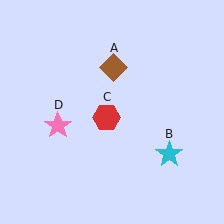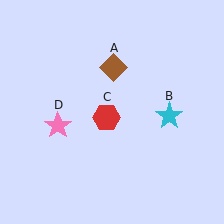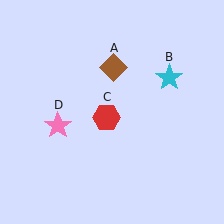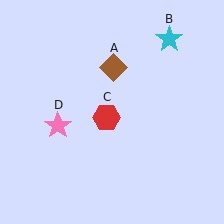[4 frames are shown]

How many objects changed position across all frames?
1 object changed position: cyan star (object B).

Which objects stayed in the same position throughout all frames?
Brown diamond (object A) and red hexagon (object C) and pink star (object D) remained stationary.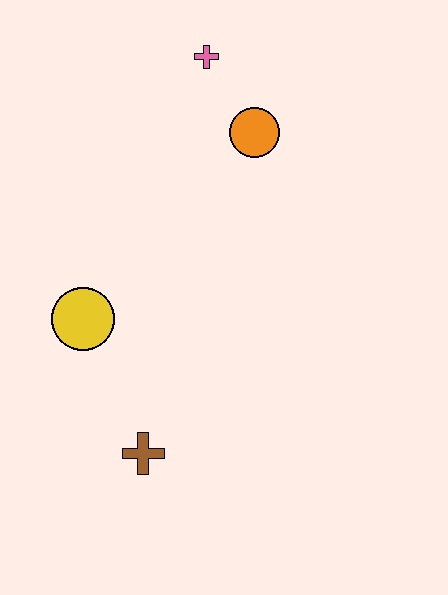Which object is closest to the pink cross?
The orange circle is closest to the pink cross.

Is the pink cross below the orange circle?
No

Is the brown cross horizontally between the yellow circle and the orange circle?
Yes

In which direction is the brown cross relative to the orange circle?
The brown cross is below the orange circle.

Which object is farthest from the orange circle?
The brown cross is farthest from the orange circle.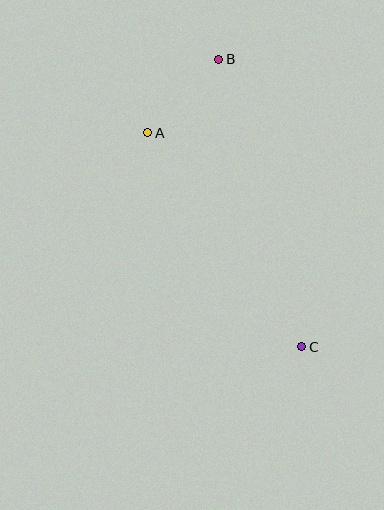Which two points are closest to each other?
Points A and B are closest to each other.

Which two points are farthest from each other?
Points B and C are farthest from each other.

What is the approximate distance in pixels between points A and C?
The distance between A and C is approximately 264 pixels.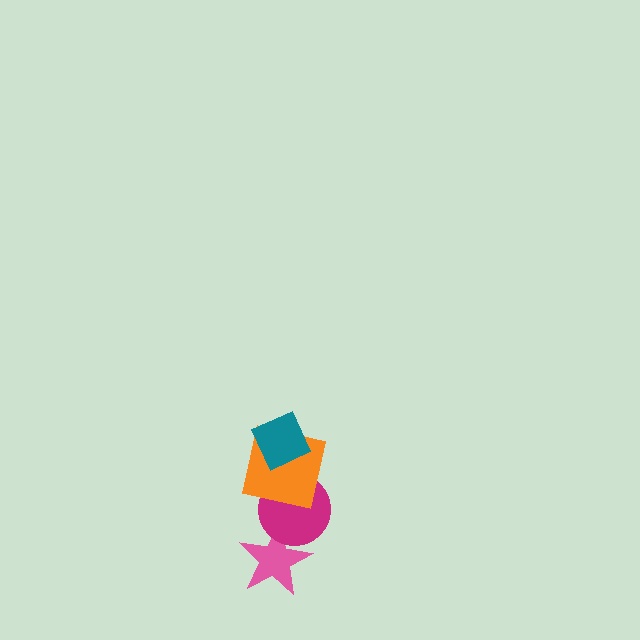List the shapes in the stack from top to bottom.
From top to bottom: the teal diamond, the orange square, the magenta circle, the pink star.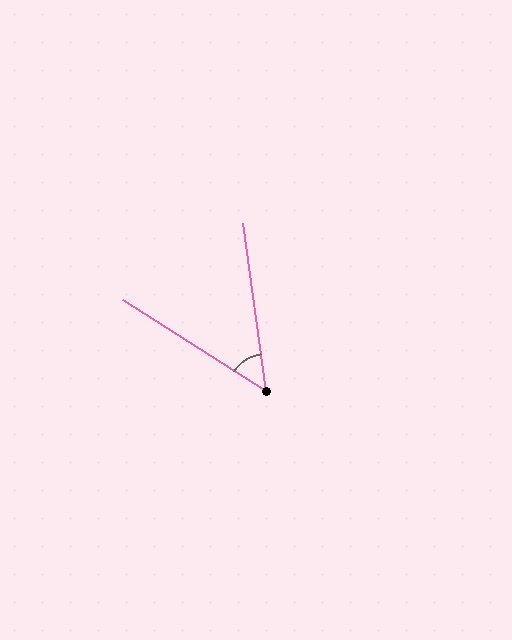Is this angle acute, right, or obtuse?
It is acute.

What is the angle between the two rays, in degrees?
Approximately 50 degrees.